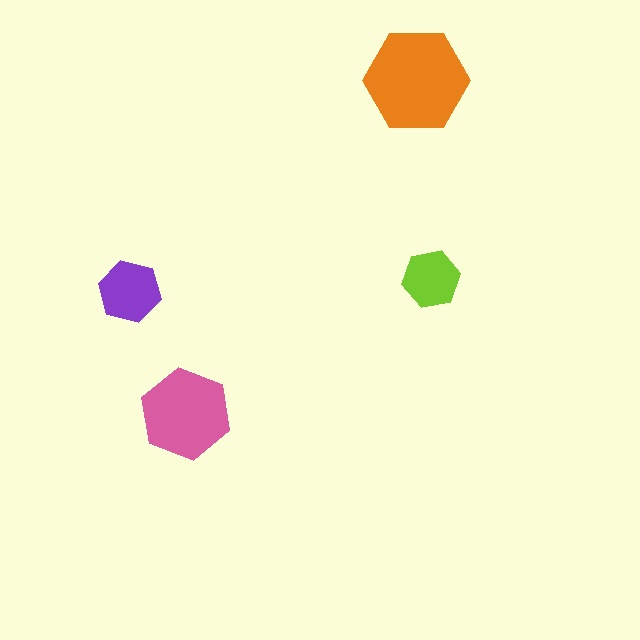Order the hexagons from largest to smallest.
the orange one, the pink one, the purple one, the lime one.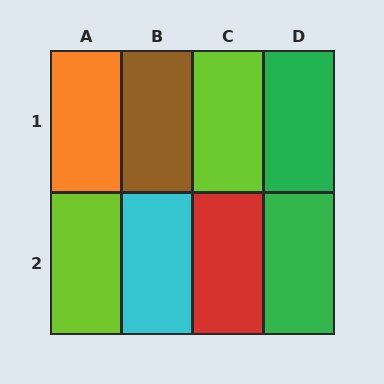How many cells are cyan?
1 cell is cyan.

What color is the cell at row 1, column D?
Green.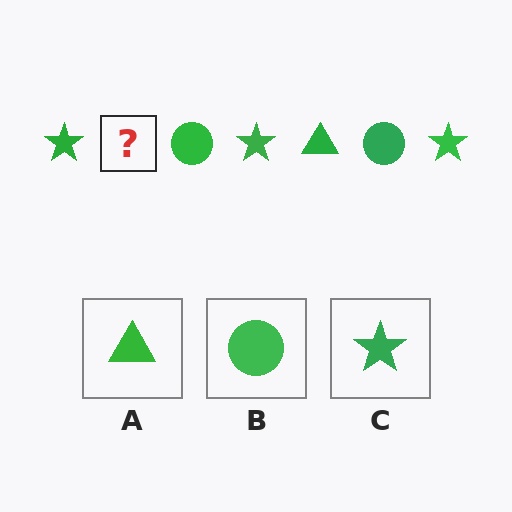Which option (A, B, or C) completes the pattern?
A.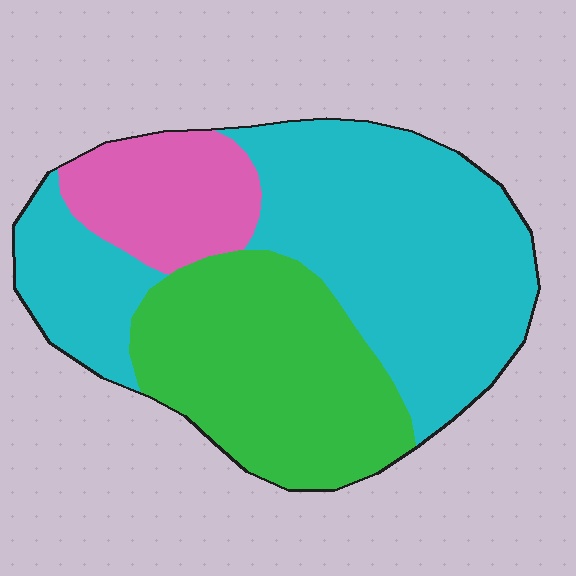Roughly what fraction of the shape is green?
Green takes up about one third (1/3) of the shape.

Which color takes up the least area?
Pink, at roughly 15%.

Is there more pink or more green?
Green.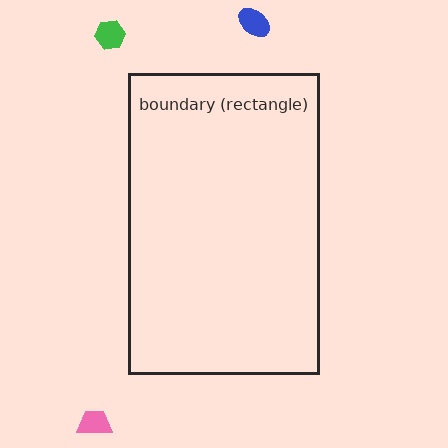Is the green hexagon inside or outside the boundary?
Outside.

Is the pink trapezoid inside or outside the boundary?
Outside.